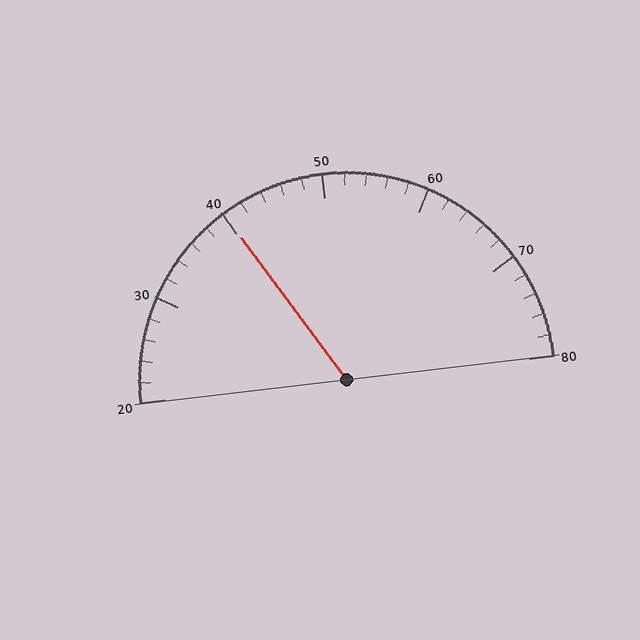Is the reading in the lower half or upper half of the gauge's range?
The reading is in the lower half of the range (20 to 80).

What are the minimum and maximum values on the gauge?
The gauge ranges from 20 to 80.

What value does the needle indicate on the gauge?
The needle indicates approximately 40.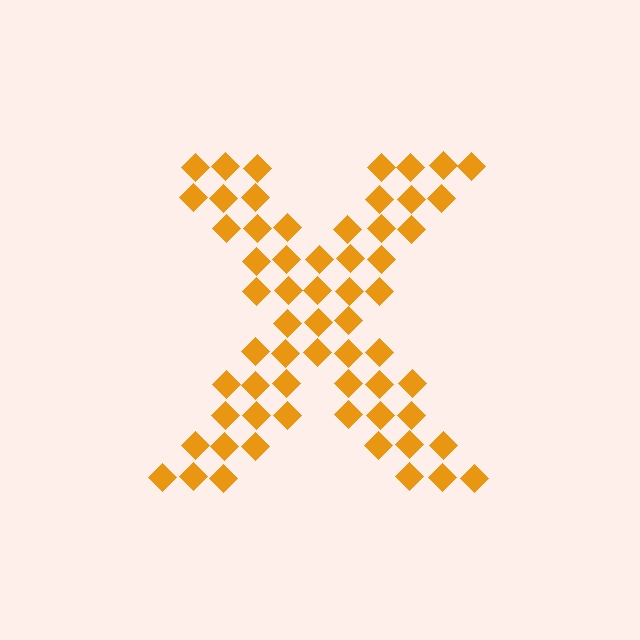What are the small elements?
The small elements are diamonds.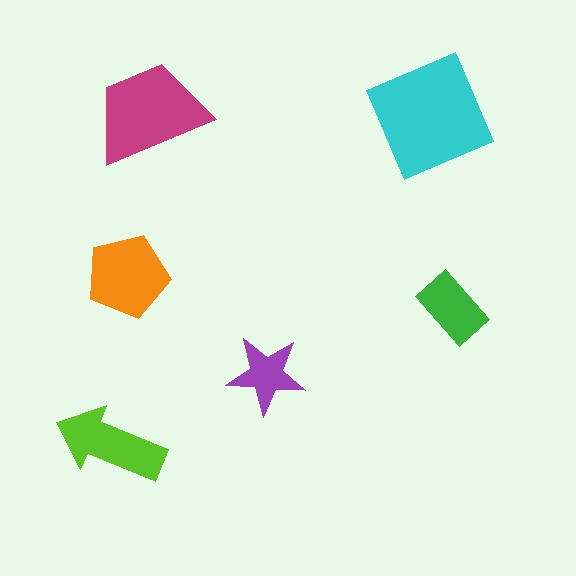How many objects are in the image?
There are 6 objects in the image.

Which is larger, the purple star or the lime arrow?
The lime arrow.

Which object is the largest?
The cyan square.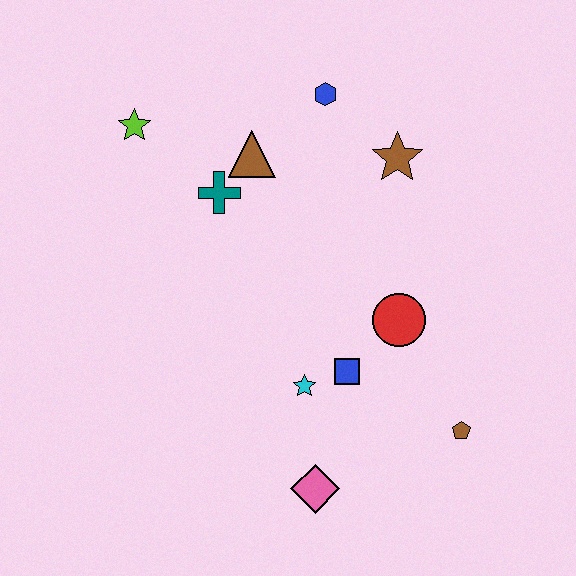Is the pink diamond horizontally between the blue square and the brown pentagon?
No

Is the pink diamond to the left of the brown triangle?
No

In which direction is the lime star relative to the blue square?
The lime star is above the blue square.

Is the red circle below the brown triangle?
Yes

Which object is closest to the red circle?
The blue square is closest to the red circle.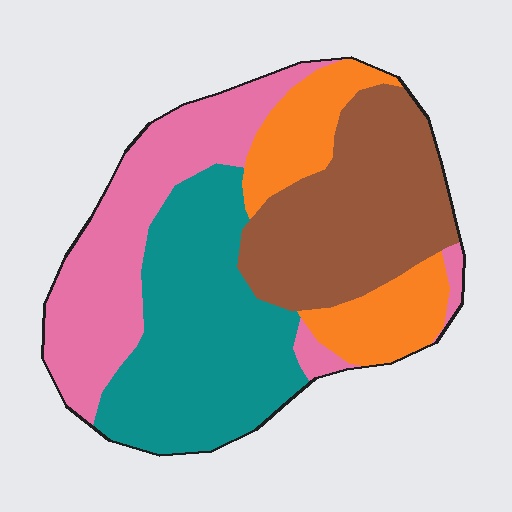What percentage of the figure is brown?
Brown covers roughly 25% of the figure.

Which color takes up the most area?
Teal, at roughly 30%.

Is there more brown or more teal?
Teal.